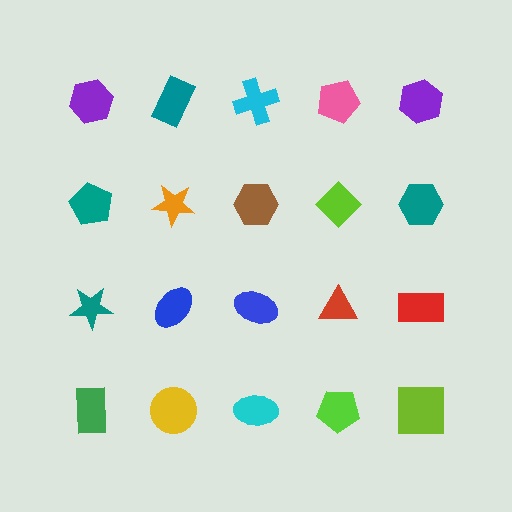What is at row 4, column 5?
A lime square.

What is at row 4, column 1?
A green rectangle.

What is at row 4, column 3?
A cyan ellipse.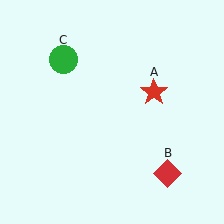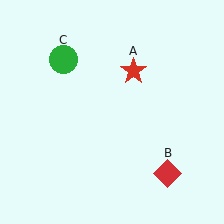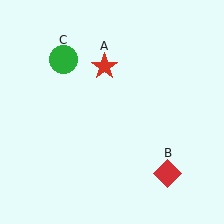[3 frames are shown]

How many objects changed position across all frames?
1 object changed position: red star (object A).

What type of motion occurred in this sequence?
The red star (object A) rotated counterclockwise around the center of the scene.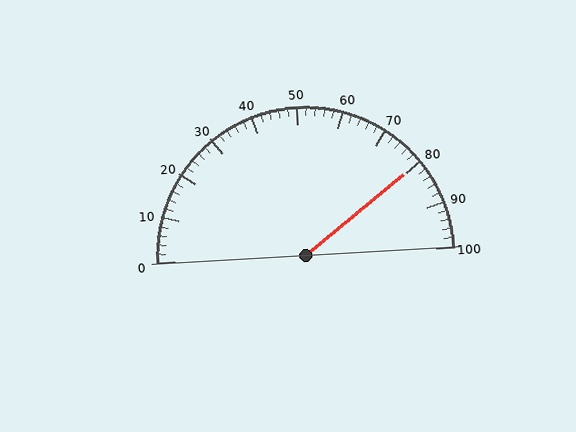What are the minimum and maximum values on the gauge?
The gauge ranges from 0 to 100.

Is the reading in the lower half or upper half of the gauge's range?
The reading is in the upper half of the range (0 to 100).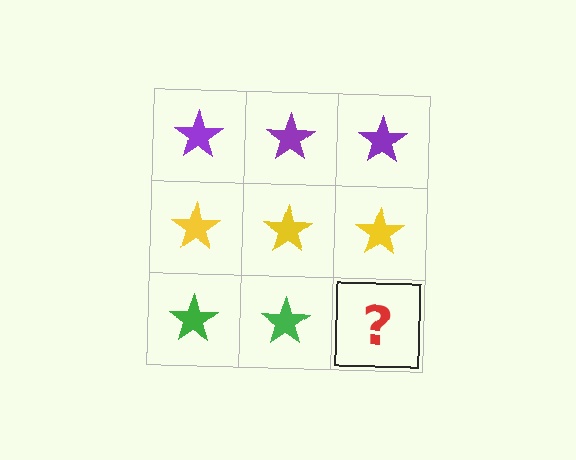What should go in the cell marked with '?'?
The missing cell should contain a green star.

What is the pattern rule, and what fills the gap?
The rule is that each row has a consistent color. The gap should be filled with a green star.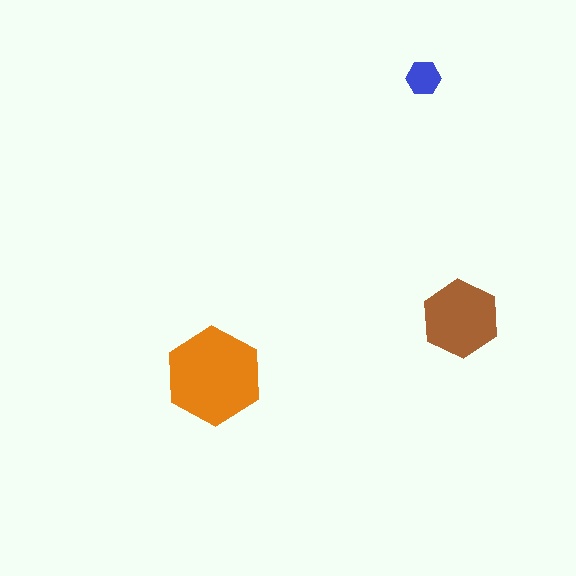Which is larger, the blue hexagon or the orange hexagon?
The orange one.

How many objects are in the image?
There are 3 objects in the image.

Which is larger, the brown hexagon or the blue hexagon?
The brown one.